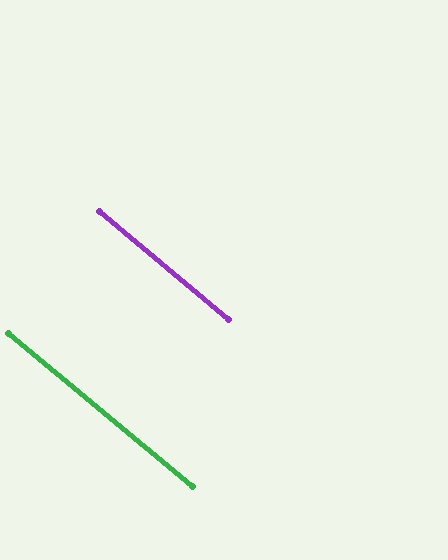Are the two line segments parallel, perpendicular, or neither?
Parallel — their directions differ by only 0.3°.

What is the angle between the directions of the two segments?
Approximately 0 degrees.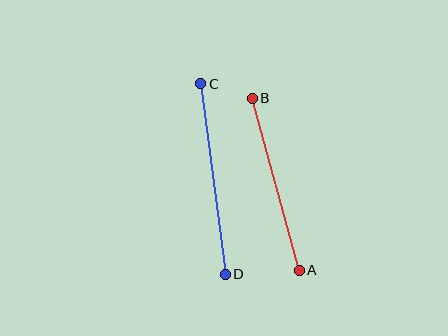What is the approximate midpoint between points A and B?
The midpoint is at approximately (276, 184) pixels.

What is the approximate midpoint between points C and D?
The midpoint is at approximately (213, 179) pixels.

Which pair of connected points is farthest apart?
Points C and D are farthest apart.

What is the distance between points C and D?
The distance is approximately 192 pixels.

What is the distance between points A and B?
The distance is approximately 178 pixels.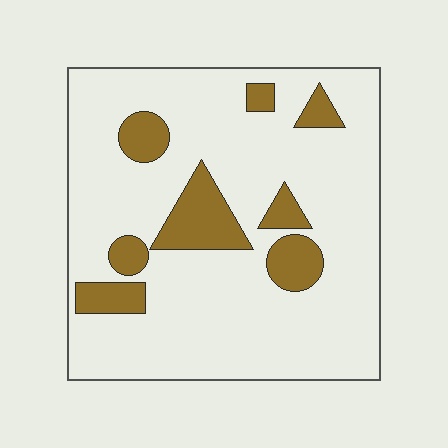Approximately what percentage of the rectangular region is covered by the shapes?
Approximately 15%.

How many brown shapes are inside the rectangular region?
8.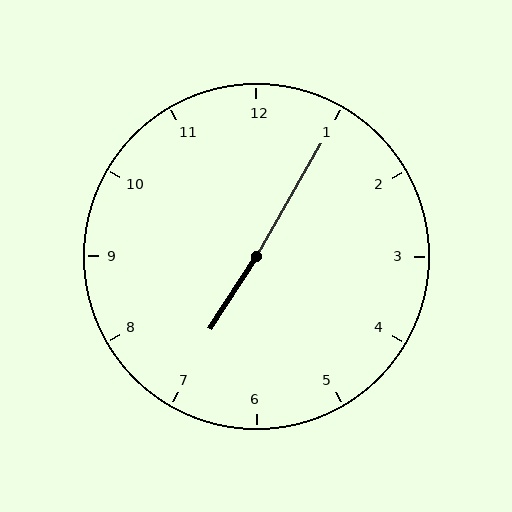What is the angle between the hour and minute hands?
Approximately 178 degrees.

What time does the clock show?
7:05.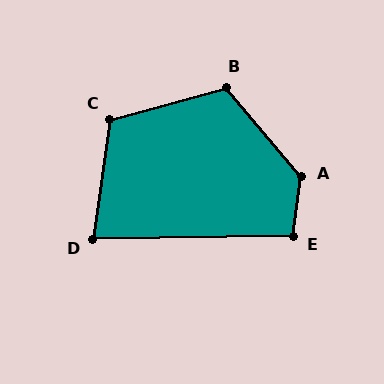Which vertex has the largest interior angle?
A, at approximately 132 degrees.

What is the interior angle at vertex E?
Approximately 99 degrees (obtuse).